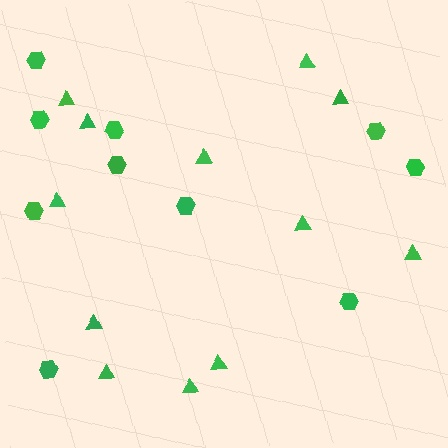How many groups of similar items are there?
There are 2 groups: one group of hexagons (10) and one group of triangles (12).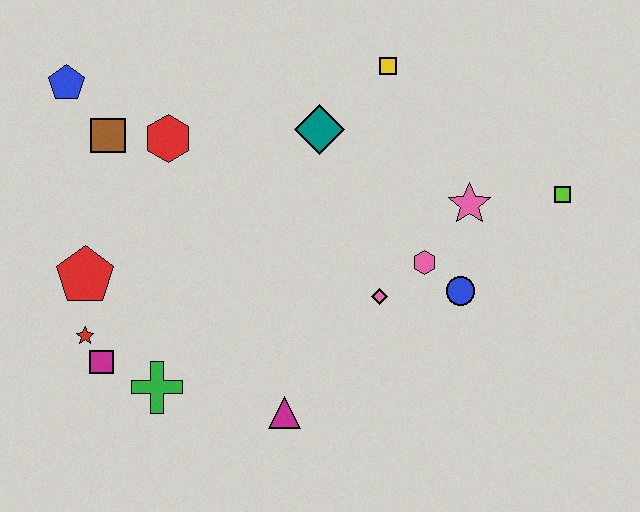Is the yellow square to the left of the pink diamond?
No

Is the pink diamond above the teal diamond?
No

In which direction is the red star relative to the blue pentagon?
The red star is below the blue pentagon.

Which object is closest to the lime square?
The pink star is closest to the lime square.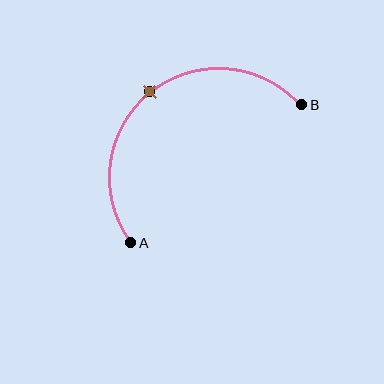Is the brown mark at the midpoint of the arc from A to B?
Yes. The brown mark lies on the arc at equal arc-length from both A and B — it is the arc midpoint.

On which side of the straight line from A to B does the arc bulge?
The arc bulges above and to the left of the straight line connecting A and B.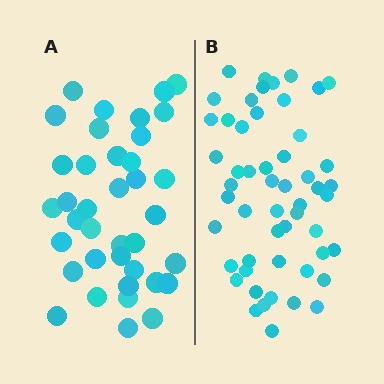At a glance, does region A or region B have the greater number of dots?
Region B (the right region) has more dots.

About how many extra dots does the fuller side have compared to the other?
Region B has approximately 15 more dots than region A.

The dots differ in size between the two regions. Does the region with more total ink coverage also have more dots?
No. Region A has more total ink coverage because its dots are larger, but region B actually contains more individual dots. Total area can be misleading — the number of items is what matters here.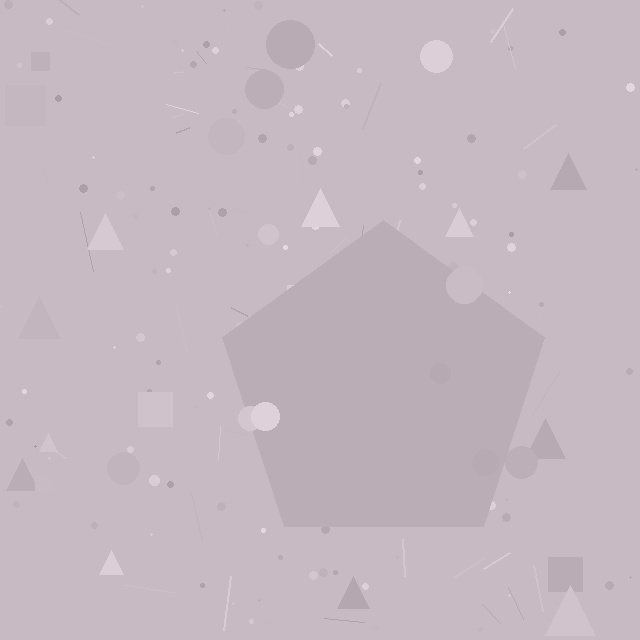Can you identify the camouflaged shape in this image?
The camouflaged shape is a pentagon.